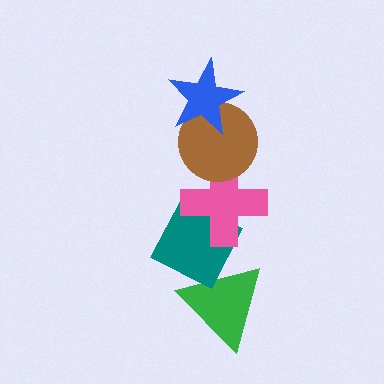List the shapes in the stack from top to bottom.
From top to bottom: the blue star, the brown circle, the pink cross, the teal diamond, the green triangle.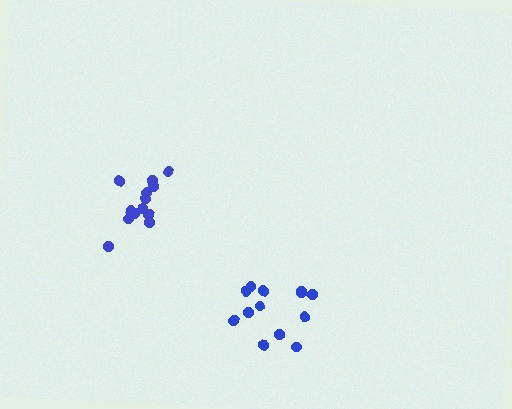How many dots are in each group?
Group 1: 13 dots, Group 2: 13 dots (26 total).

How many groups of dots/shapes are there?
There are 2 groups.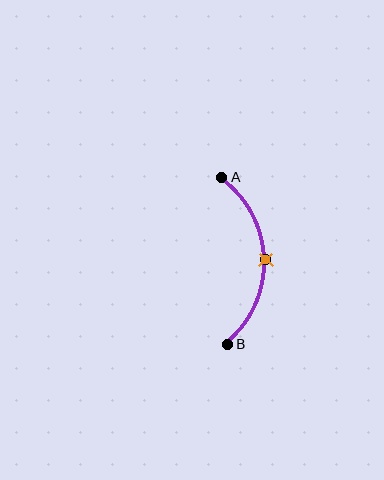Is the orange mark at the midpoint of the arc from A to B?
Yes. The orange mark lies on the arc at equal arc-length from both A and B — it is the arc midpoint.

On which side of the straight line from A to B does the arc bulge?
The arc bulges to the right of the straight line connecting A and B.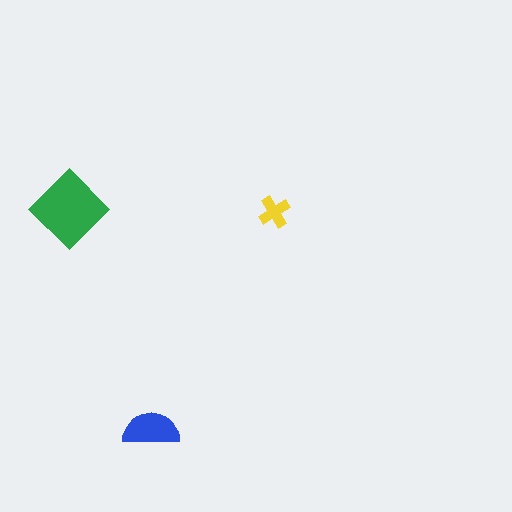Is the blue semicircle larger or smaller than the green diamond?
Smaller.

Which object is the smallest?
The yellow cross.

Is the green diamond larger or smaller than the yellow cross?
Larger.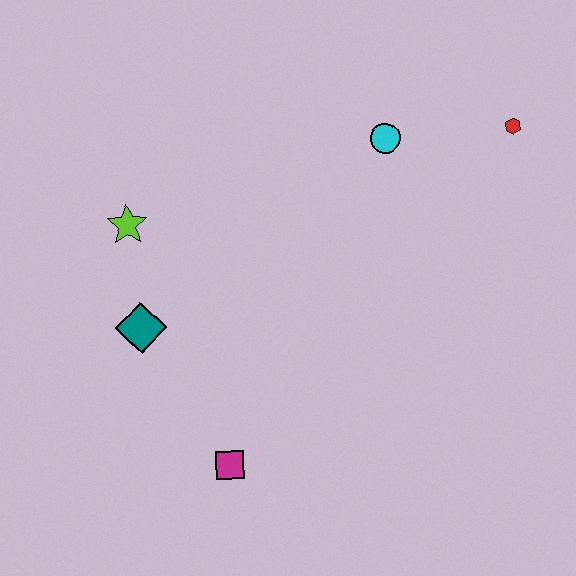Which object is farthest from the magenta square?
The red hexagon is farthest from the magenta square.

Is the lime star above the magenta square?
Yes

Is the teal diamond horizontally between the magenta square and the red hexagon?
No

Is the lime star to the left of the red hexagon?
Yes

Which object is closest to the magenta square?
The teal diamond is closest to the magenta square.